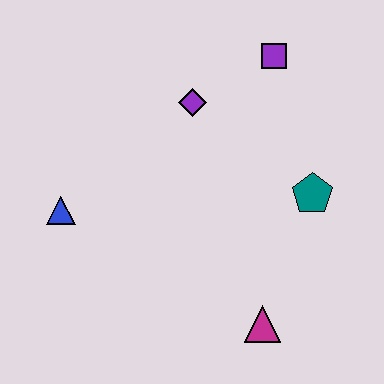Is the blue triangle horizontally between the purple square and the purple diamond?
No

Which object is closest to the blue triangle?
The purple diamond is closest to the blue triangle.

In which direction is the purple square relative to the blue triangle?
The purple square is to the right of the blue triangle.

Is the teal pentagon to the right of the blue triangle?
Yes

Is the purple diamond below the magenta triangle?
No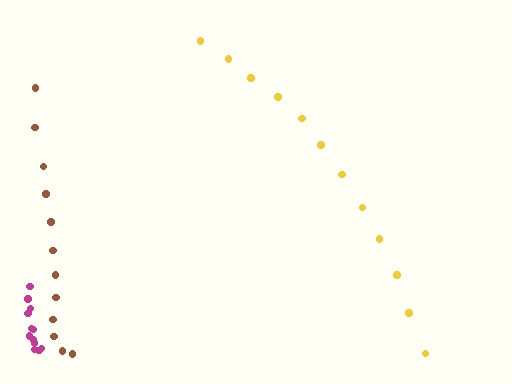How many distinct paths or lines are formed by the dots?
There are 3 distinct paths.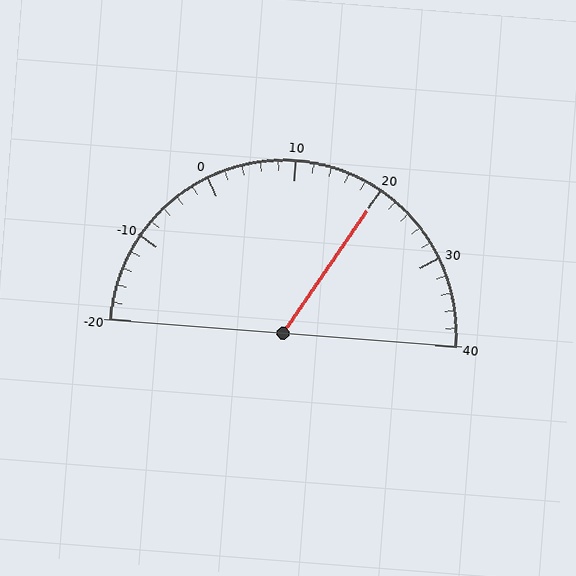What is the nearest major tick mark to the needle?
The nearest major tick mark is 20.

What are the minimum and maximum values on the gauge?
The gauge ranges from -20 to 40.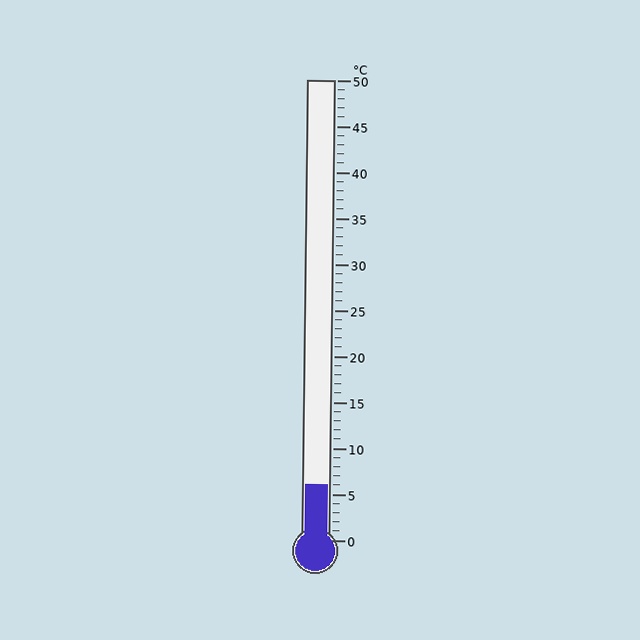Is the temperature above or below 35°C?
The temperature is below 35°C.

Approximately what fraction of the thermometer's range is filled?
The thermometer is filled to approximately 10% of its range.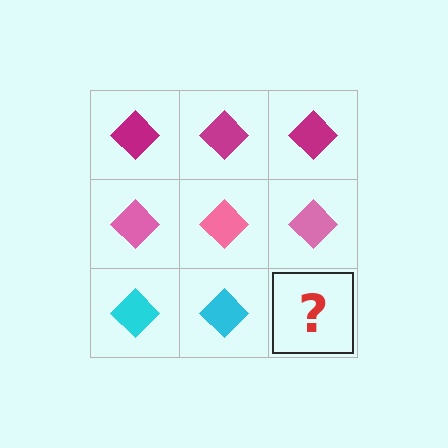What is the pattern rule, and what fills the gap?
The rule is that each row has a consistent color. The gap should be filled with a cyan diamond.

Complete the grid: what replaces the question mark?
The question mark should be replaced with a cyan diamond.